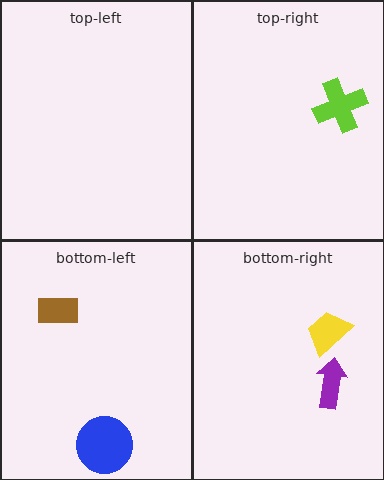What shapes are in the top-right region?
The lime cross.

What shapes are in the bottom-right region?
The purple arrow, the yellow trapezoid.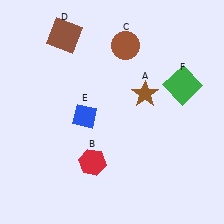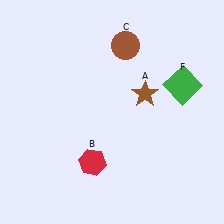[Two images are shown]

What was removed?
The brown square (D), the blue diamond (E) were removed in Image 2.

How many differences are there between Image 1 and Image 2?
There are 2 differences between the two images.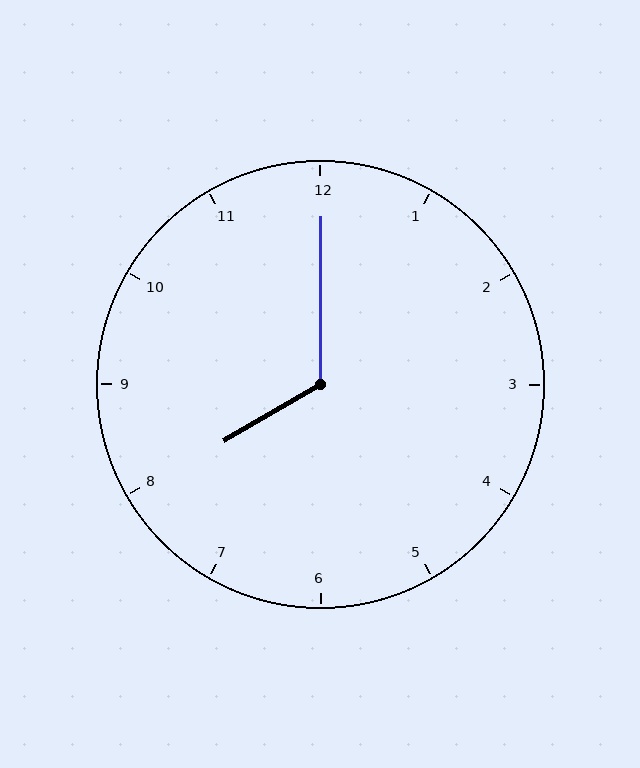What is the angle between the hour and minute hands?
Approximately 120 degrees.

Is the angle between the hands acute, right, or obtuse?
It is obtuse.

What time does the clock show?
8:00.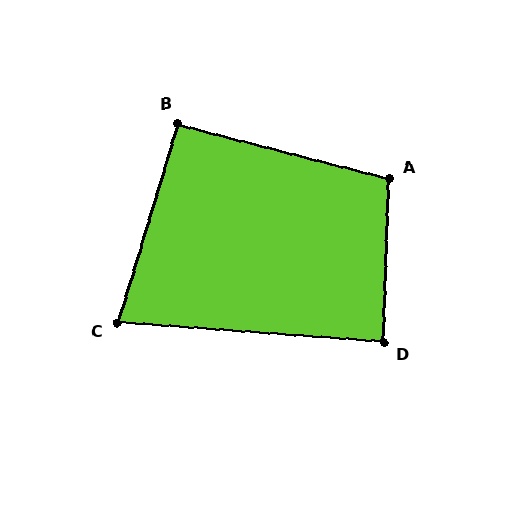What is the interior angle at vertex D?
Approximately 88 degrees (approximately right).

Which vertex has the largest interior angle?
A, at approximately 103 degrees.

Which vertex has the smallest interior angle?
C, at approximately 77 degrees.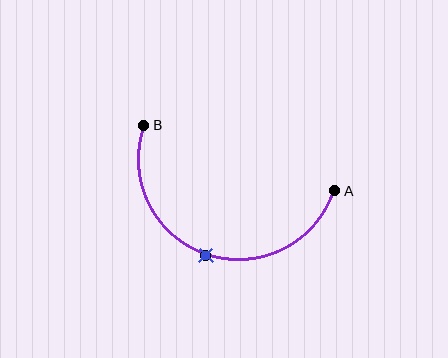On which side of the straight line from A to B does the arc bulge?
The arc bulges below the straight line connecting A and B.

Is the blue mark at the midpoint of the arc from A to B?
Yes. The blue mark lies on the arc at equal arc-length from both A and B — it is the arc midpoint.